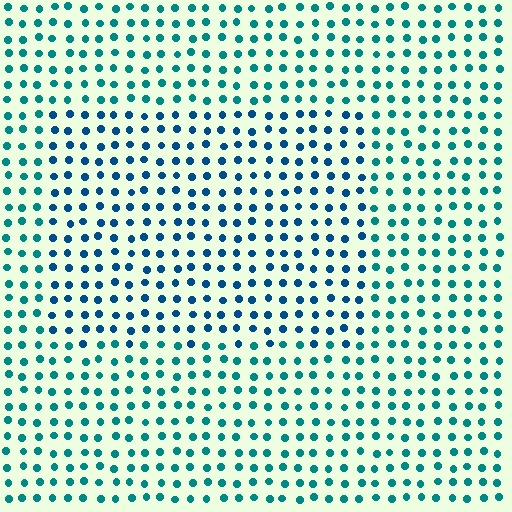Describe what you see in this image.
The image is filled with small teal elements in a uniform arrangement. A rectangle-shaped region is visible where the elements are tinted to a slightly different hue, forming a subtle color boundary.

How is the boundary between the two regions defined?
The boundary is defined purely by a slight shift in hue (about 29 degrees). Spacing, size, and orientation are identical on both sides.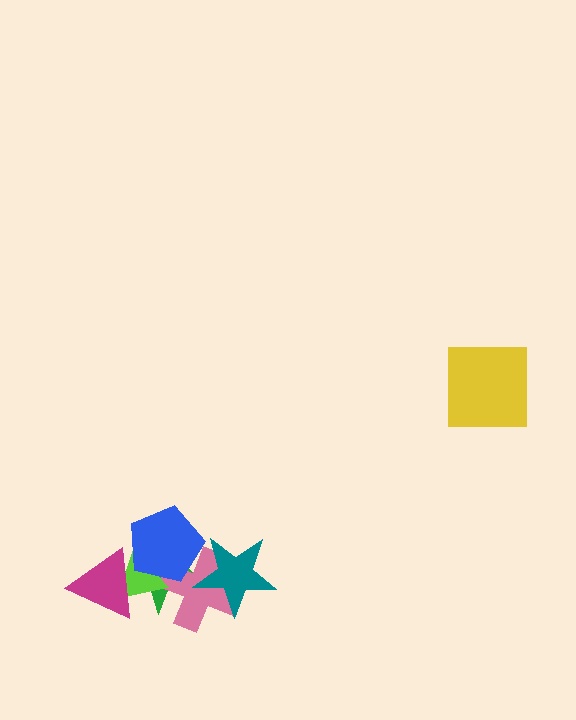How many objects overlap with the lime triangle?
4 objects overlap with the lime triangle.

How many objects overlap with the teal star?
2 objects overlap with the teal star.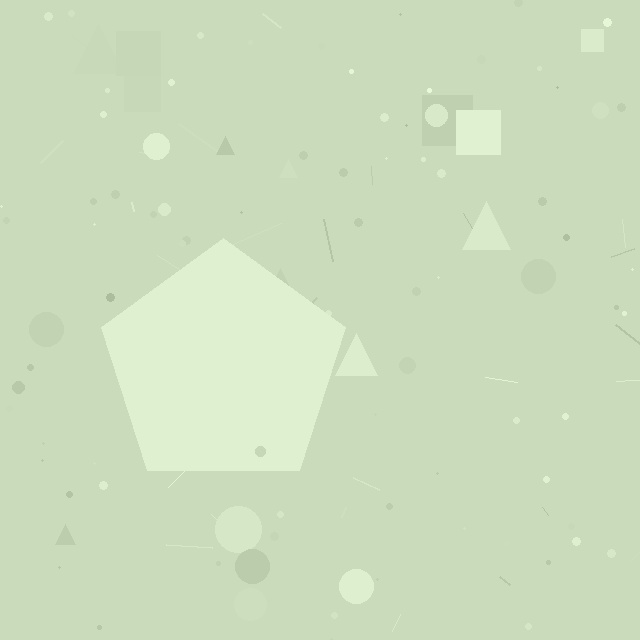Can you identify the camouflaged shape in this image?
The camouflaged shape is a pentagon.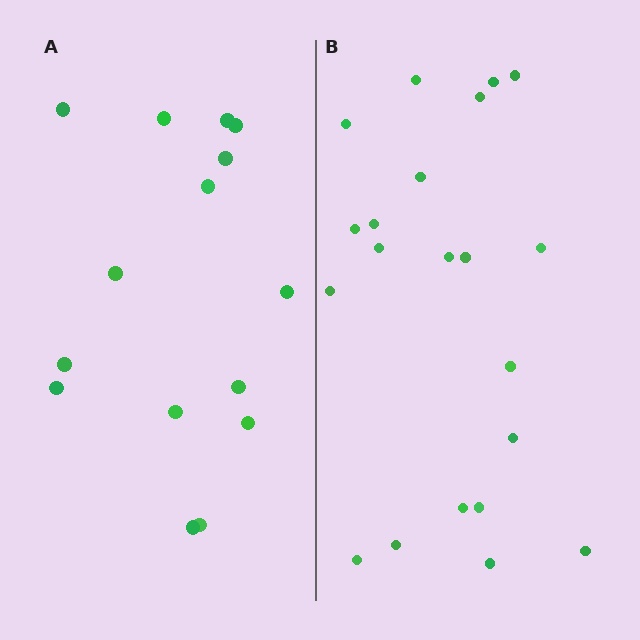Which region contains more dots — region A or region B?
Region B (the right region) has more dots.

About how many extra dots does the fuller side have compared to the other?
Region B has about 6 more dots than region A.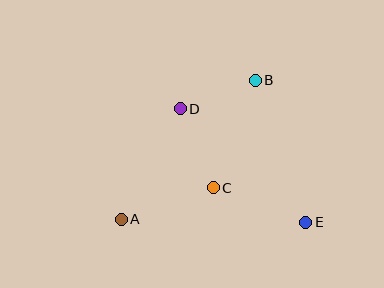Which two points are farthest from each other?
Points A and B are farthest from each other.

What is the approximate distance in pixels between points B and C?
The distance between B and C is approximately 115 pixels.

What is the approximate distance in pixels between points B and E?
The distance between B and E is approximately 150 pixels.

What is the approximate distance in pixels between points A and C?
The distance between A and C is approximately 98 pixels.